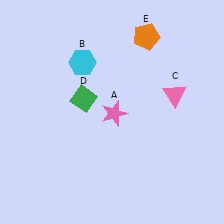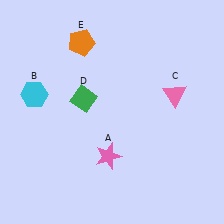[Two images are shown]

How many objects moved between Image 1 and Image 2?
3 objects moved between the two images.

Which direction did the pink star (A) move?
The pink star (A) moved down.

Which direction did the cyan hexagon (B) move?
The cyan hexagon (B) moved left.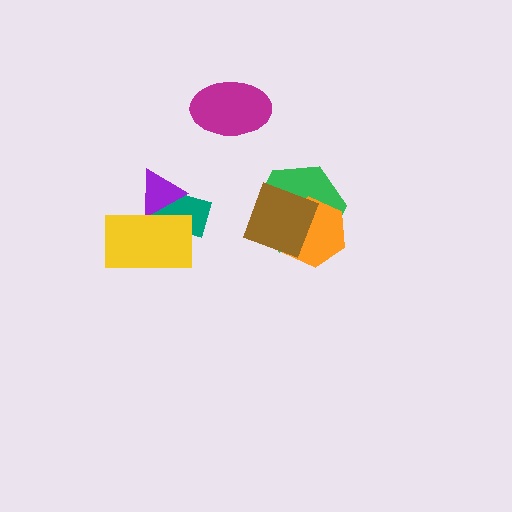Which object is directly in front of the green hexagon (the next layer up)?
The orange hexagon is directly in front of the green hexagon.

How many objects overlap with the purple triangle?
2 objects overlap with the purple triangle.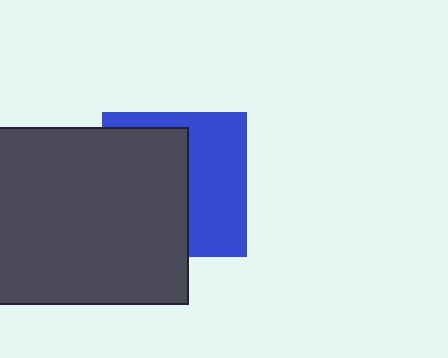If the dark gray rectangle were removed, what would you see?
You would see the complete blue square.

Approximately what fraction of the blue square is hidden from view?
Roughly 54% of the blue square is hidden behind the dark gray rectangle.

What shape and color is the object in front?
The object in front is a dark gray rectangle.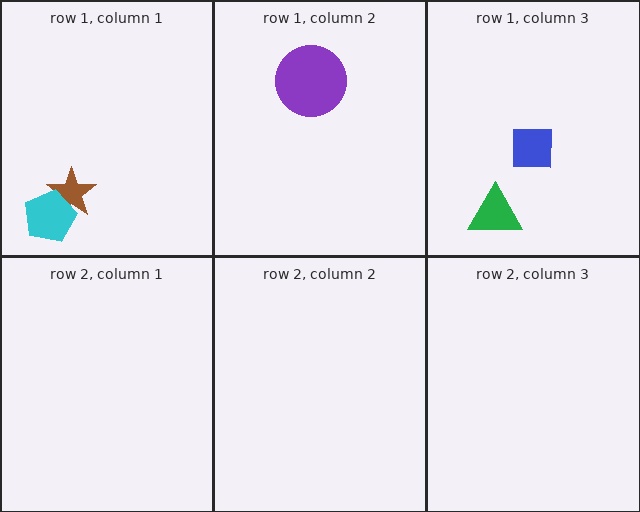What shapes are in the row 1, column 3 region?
The blue square, the green triangle.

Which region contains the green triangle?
The row 1, column 3 region.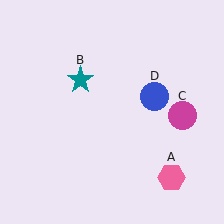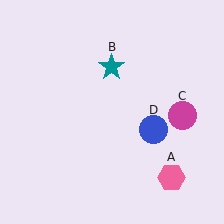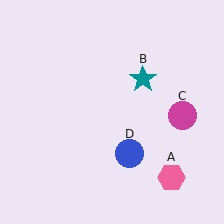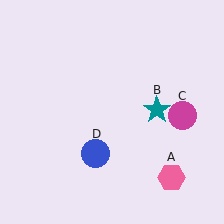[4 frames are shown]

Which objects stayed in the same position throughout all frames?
Pink hexagon (object A) and magenta circle (object C) remained stationary.